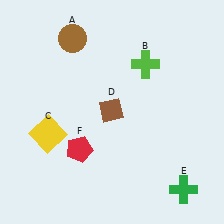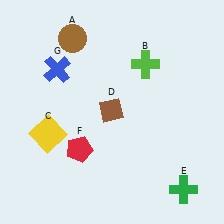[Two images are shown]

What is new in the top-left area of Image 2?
A blue cross (G) was added in the top-left area of Image 2.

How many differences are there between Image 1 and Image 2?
There is 1 difference between the two images.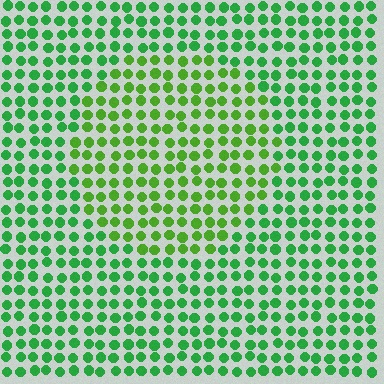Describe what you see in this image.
The image is filled with small green elements in a uniform arrangement. A circle-shaped region is visible where the elements are tinted to a slightly different hue, forming a subtle color boundary.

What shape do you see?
I see a circle.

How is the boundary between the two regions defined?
The boundary is defined purely by a slight shift in hue (about 28 degrees). Spacing, size, and orientation are identical on both sides.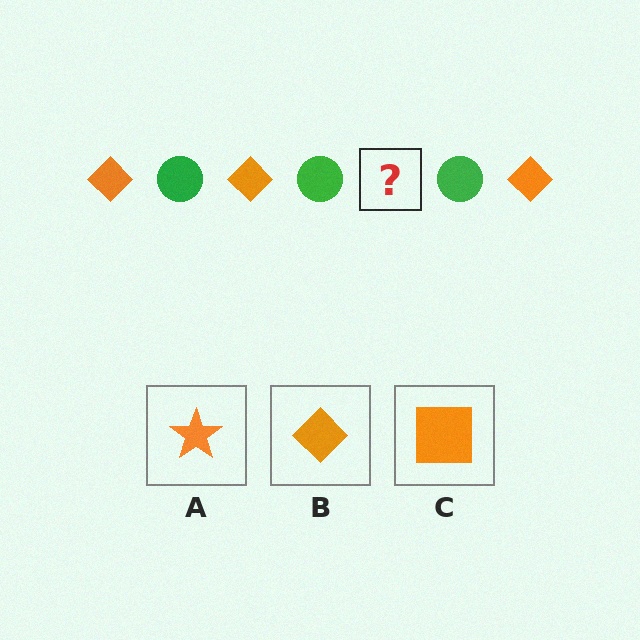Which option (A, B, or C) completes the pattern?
B.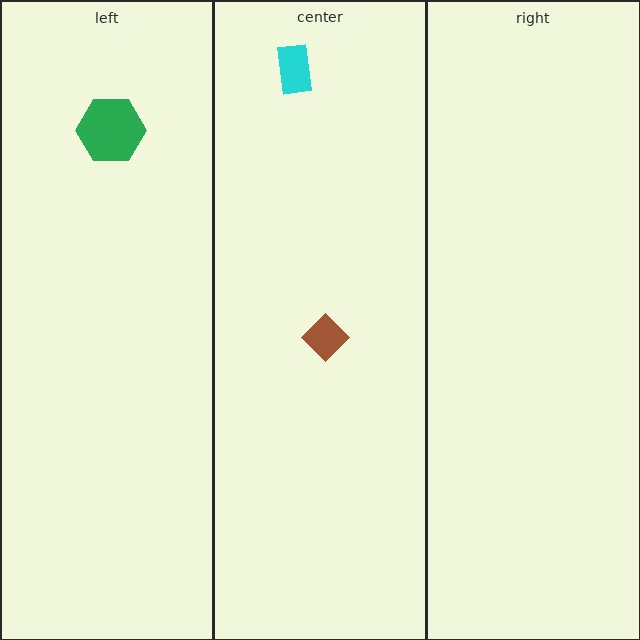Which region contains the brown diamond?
The center region.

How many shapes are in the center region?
2.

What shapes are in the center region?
The cyan rectangle, the brown diamond.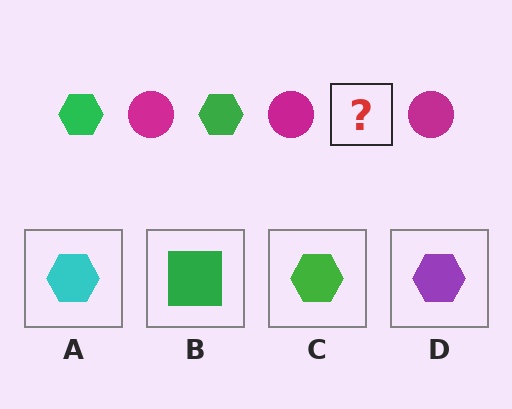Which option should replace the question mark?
Option C.